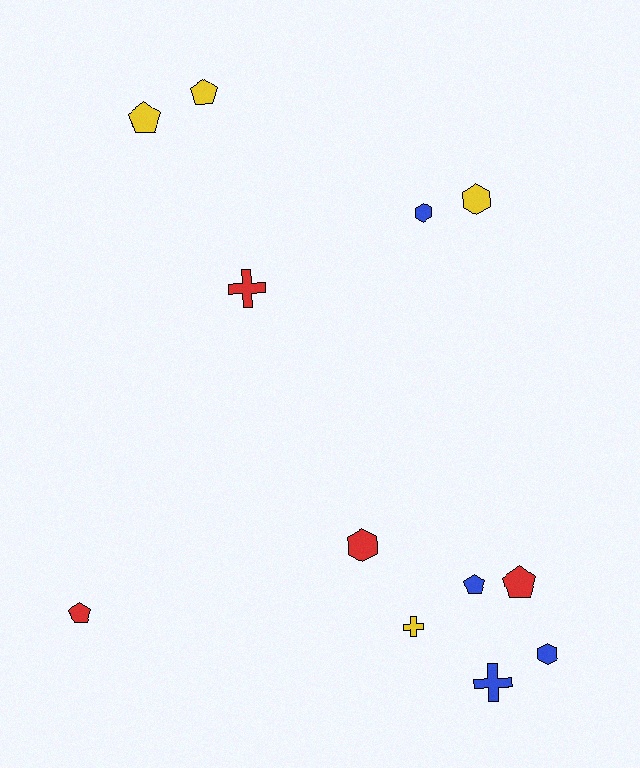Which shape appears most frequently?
Pentagon, with 5 objects.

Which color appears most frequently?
Red, with 4 objects.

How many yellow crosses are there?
There is 1 yellow cross.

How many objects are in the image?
There are 12 objects.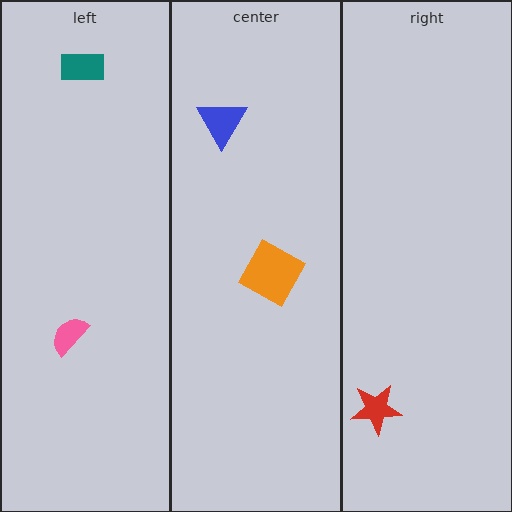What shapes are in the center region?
The blue triangle, the orange square.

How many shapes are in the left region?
2.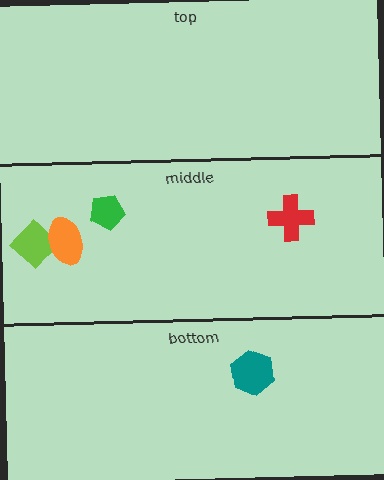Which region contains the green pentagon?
The middle region.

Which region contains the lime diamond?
The middle region.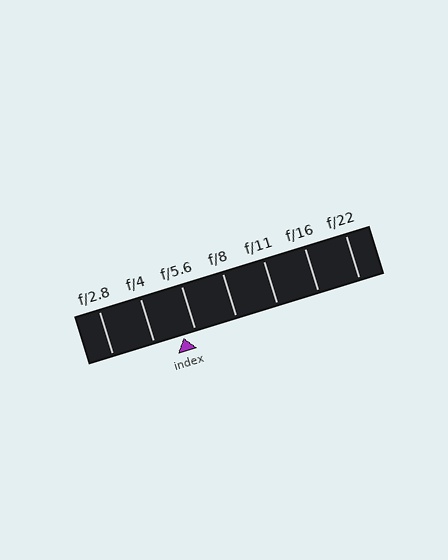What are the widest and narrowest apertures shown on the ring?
The widest aperture shown is f/2.8 and the narrowest is f/22.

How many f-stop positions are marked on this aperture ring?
There are 7 f-stop positions marked.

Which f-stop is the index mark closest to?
The index mark is closest to f/5.6.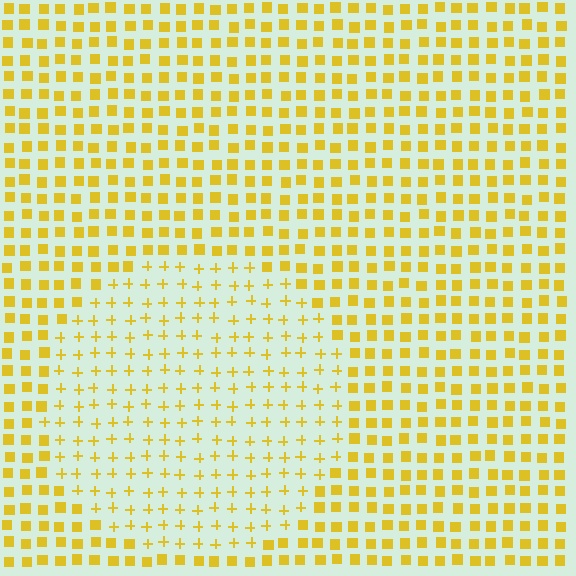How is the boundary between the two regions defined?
The boundary is defined by a change in element shape: plus signs inside vs. squares outside. All elements share the same color and spacing.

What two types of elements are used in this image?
The image uses plus signs inside the circle region and squares outside it.